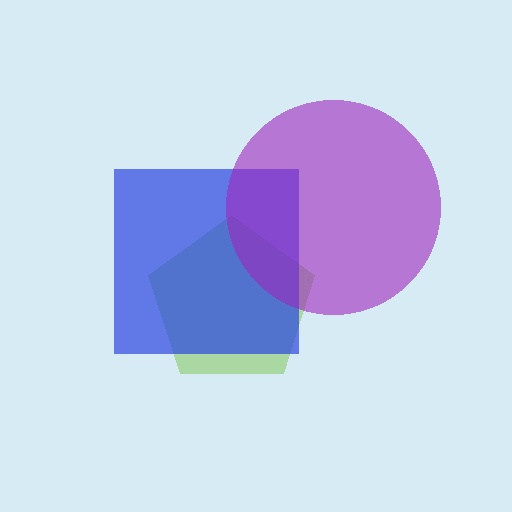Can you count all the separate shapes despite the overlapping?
Yes, there are 3 separate shapes.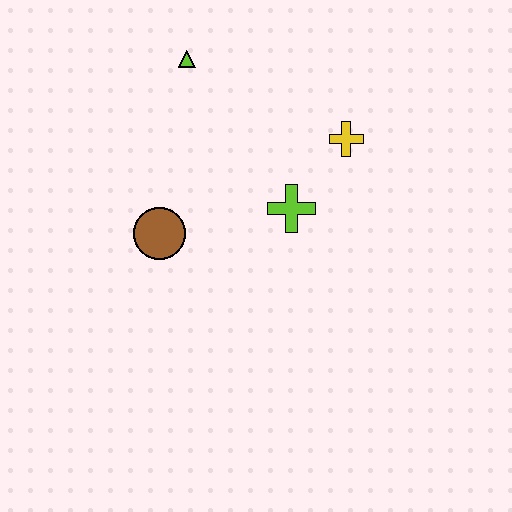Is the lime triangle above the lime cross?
Yes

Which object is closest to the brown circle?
The lime cross is closest to the brown circle.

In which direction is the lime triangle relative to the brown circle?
The lime triangle is above the brown circle.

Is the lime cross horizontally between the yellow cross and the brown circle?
Yes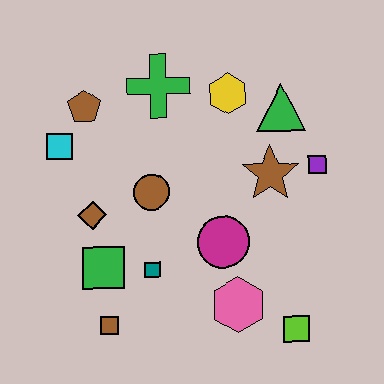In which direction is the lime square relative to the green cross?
The lime square is below the green cross.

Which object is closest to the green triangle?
The yellow hexagon is closest to the green triangle.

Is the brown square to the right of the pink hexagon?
No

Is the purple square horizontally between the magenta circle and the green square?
No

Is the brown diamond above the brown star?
No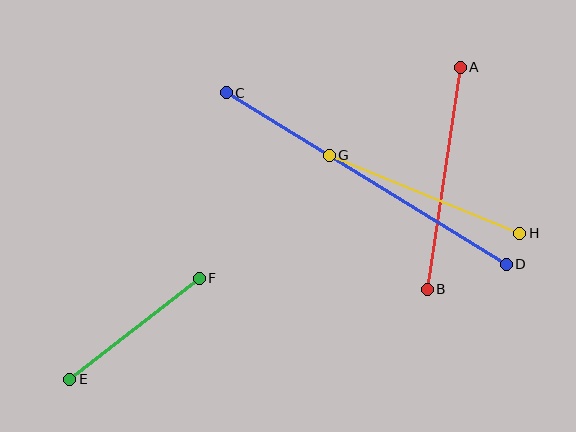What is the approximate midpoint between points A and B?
The midpoint is at approximately (444, 178) pixels.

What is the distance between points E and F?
The distance is approximately 164 pixels.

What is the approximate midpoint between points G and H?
The midpoint is at approximately (425, 194) pixels.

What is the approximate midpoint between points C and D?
The midpoint is at approximately (366, 178) pixels.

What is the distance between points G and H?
The distance is approximately 206 pixels.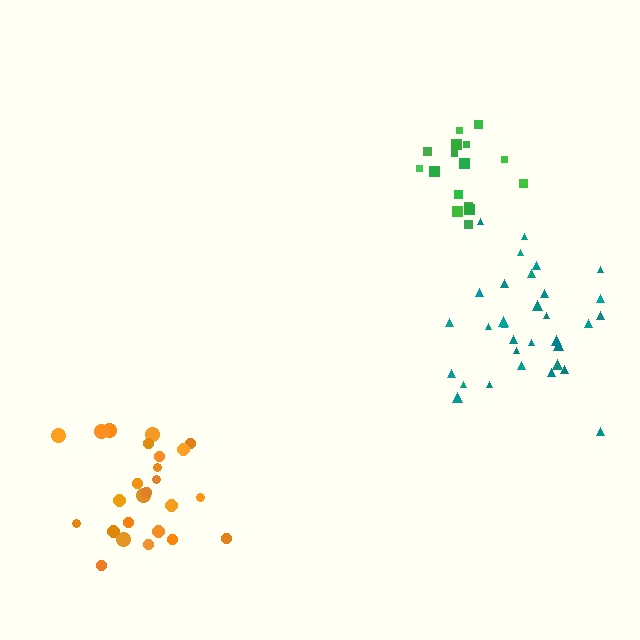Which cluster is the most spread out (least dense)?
Teal.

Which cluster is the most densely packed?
Green.